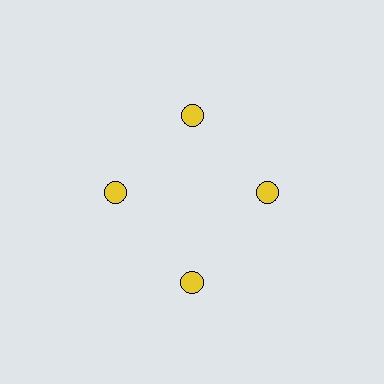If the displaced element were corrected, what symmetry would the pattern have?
It would have 4-fold rotational symmetry — the pattern would map onto itself every 90 degrees.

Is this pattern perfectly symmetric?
No. The 4 yellow circles are arranged in a ring, but one element near the 6 o'clock position is pushed outward from the center, breaking the 4-fold rotational symmetry.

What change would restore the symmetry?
The symmetry would be restored by moving it inward, back onto the ring so that all 4 circles sit at equal angles and equal distance from the center.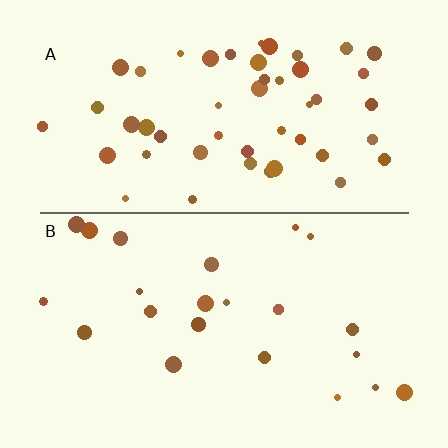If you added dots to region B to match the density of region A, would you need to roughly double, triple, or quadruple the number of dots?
Approximately double.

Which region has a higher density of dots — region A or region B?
A (the top).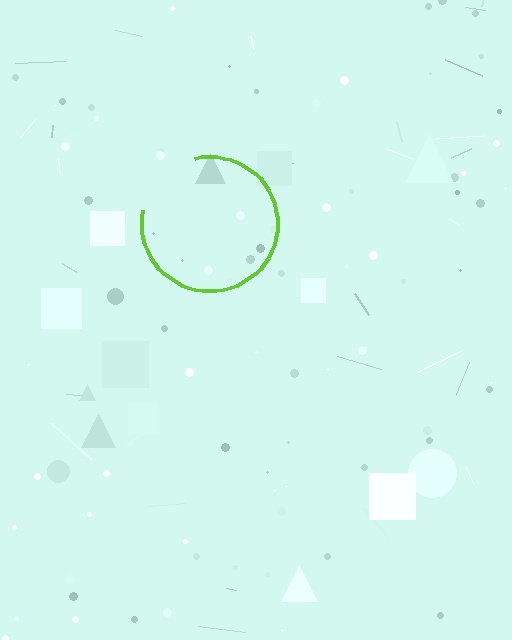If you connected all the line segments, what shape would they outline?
They would outline a circle.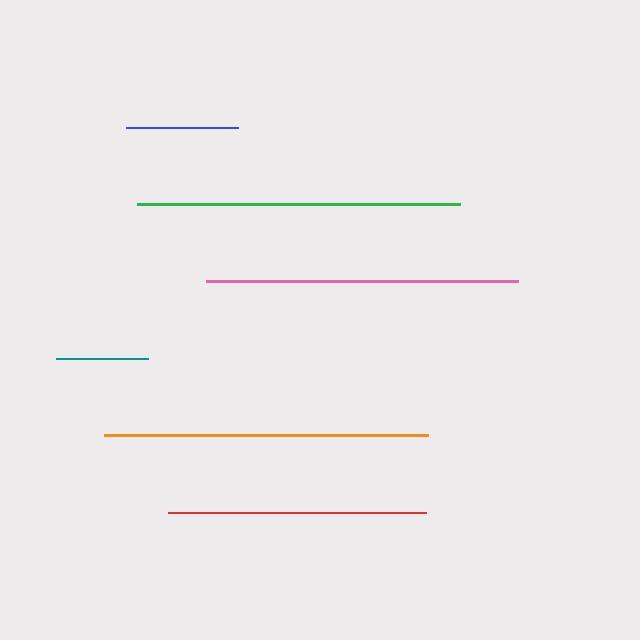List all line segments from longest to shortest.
From longest to shortest: orange, green, pink, red, blue, teal.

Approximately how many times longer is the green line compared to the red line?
The green line is approximately 1.2 times the length of the red line.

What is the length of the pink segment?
The pink segment is approximately 311 pixels long.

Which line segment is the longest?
The orange line is the longest at approximately 324 pixels.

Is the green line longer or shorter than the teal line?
The green line is longer than the teal line.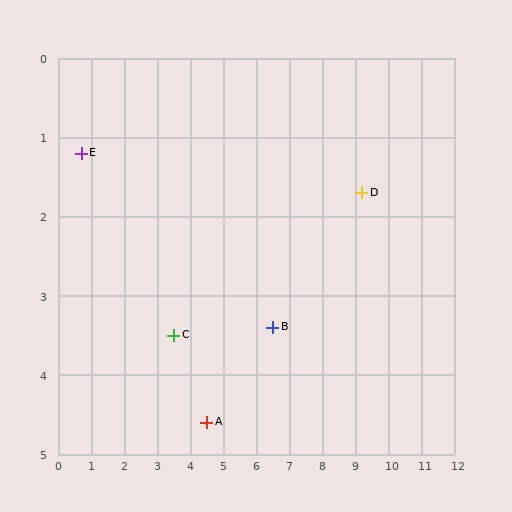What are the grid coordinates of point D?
Point D is at approximately (9.2, 1.7).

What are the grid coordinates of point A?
Point A is at approximately (4.5, 4.6).